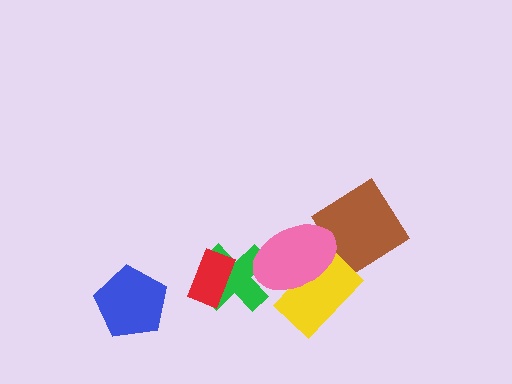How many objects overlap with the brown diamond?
2 objects overlap with the brown diamond.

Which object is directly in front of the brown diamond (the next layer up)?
The yellow rectangle is directly in front of the brown diamond.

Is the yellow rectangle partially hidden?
Yes, it is partially covered by another shape.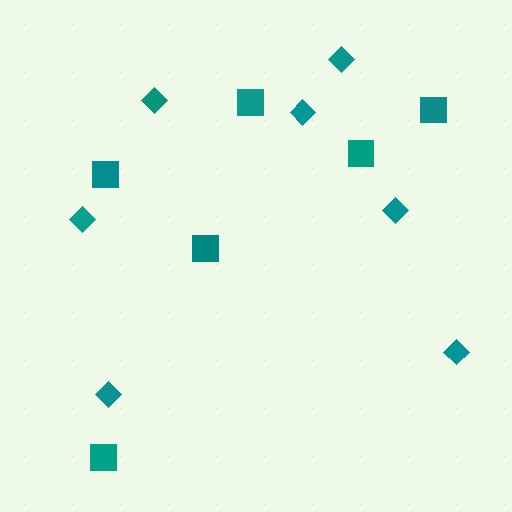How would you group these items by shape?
There are 2 groups: one group of squares (6) and one group of diamonds (7).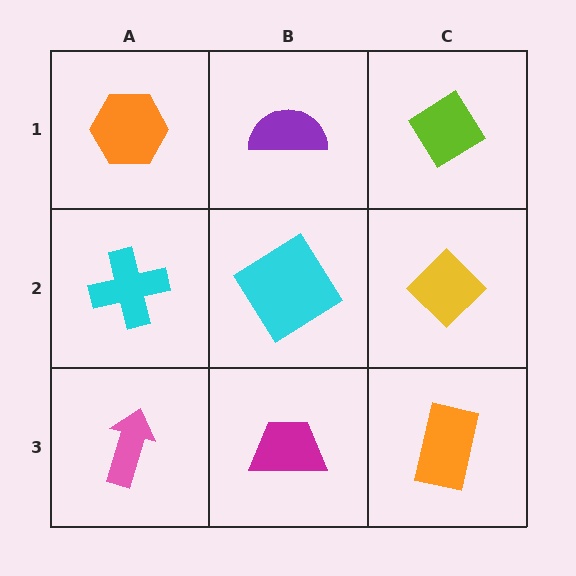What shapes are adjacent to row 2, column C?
A lime diamond (row 1, column C), an orange rectangle (row 3, column C), a cyan diamond (row 2, column B).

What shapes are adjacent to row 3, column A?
A cyan cross (row 2, column A), a magenta trapezoid (row 3, column B).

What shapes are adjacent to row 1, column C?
A yellow diamond (row 2, column C), a purple semicircle (row 1, column B).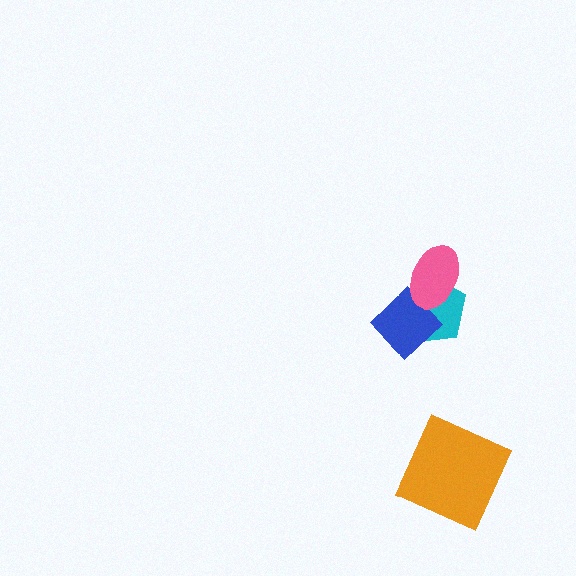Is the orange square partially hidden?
No, no other shape covers it.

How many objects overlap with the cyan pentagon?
2 objects overlap with the cyan pentagon.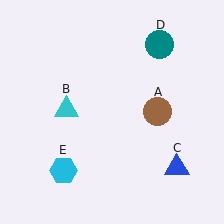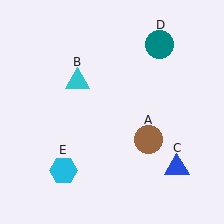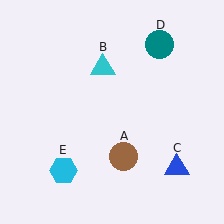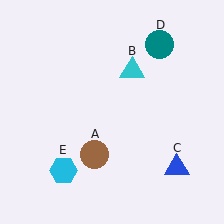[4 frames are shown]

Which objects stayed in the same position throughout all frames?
Blue triangle (object C) and teal circle (object D) and cyan hexagon (object E) remained stationary.